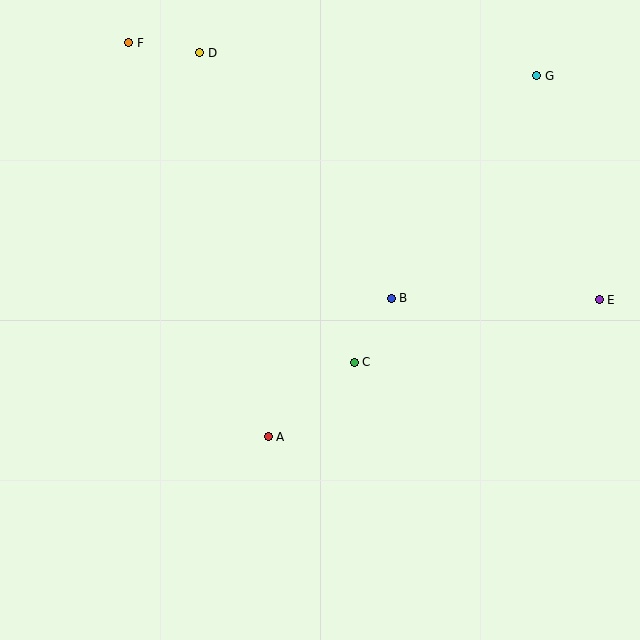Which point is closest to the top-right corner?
Point G is closest to the top-right corner.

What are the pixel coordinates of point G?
Point G is at (537, 76).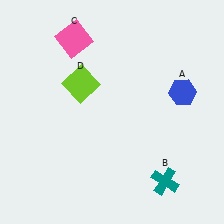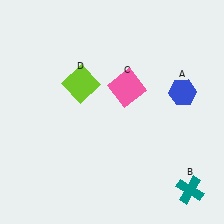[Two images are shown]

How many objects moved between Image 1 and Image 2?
2 objects moved between the two images.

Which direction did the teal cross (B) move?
The teal cross (B) moved right.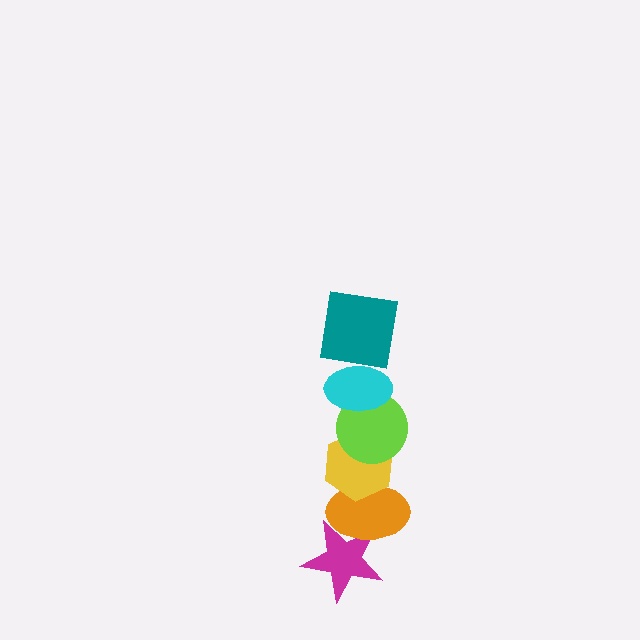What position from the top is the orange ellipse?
The orange ellipse is 5th from the top.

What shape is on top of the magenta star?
The orange ellipse is on top of the magenta star.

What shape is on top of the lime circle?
The cyan ellipse is on top of the lime circle.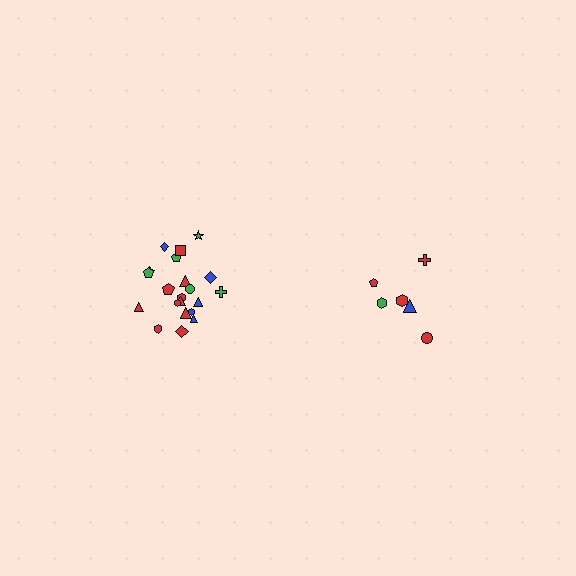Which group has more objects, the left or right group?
The left group.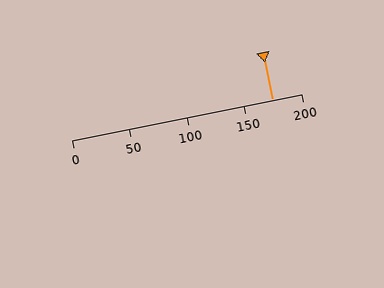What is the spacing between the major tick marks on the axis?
The major ticks are spaced 50 apart.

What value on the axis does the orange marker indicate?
The marker indicates approximately 175.